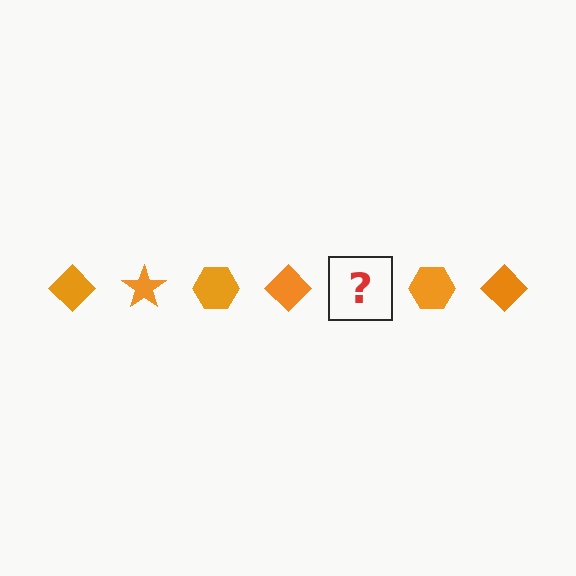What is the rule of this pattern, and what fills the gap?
The rule is that the pattern cycles through diamond, star, hexagon shapes in orange. The gap should be filled with an orange star.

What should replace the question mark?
The question mark should be replaced with an orange star.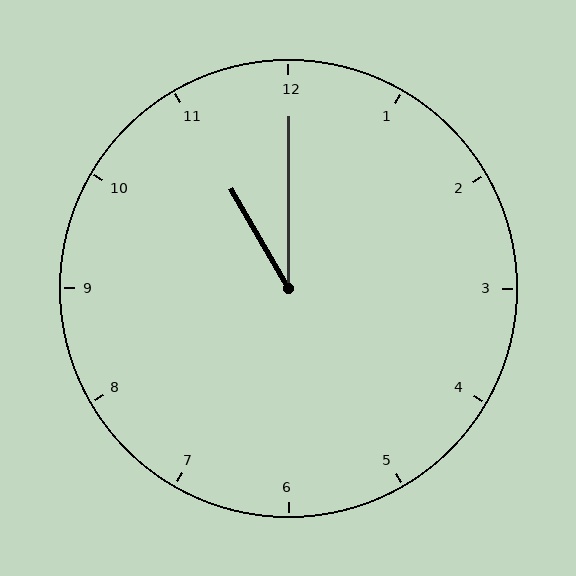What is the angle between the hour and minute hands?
Approximately 30 degrees.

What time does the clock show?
11:00.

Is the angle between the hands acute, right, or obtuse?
It is acute.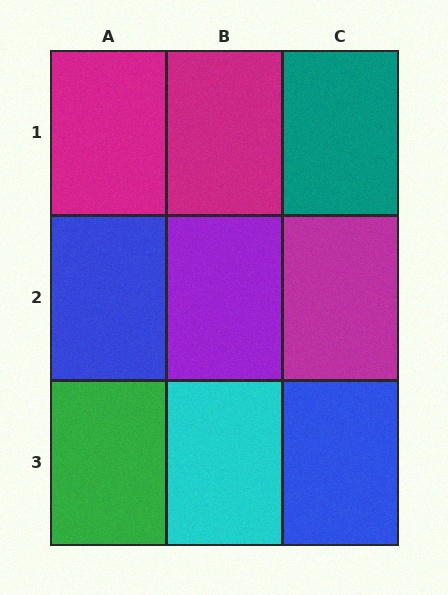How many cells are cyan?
1 cell is cyan.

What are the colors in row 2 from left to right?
Blue, purple, magenta.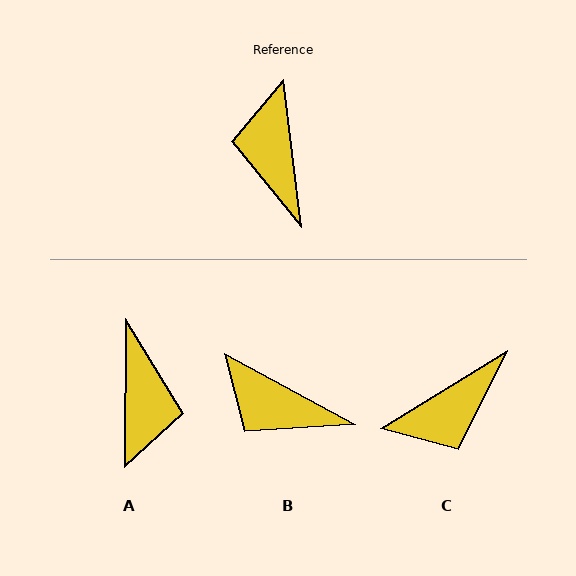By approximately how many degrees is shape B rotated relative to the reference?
Approximately 55 degrees counter-clockwise.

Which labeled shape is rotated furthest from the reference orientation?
A, about 172 degrees away.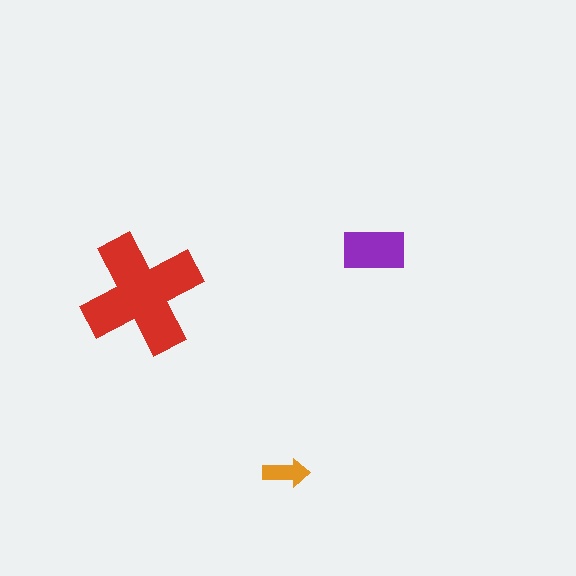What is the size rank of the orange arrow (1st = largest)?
3rd.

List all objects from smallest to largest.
The orange arrow, the purple rectangle, the red cross.